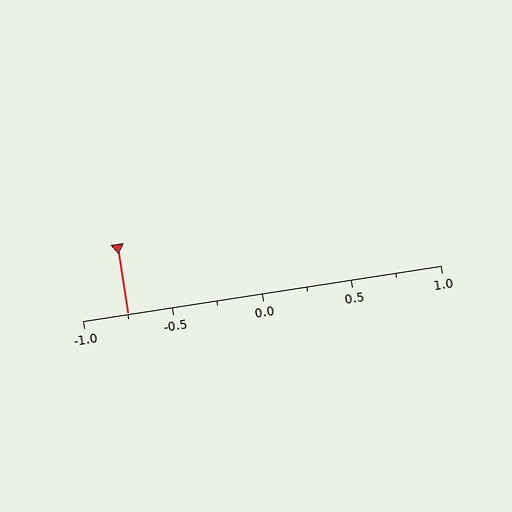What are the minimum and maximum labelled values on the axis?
The axis runs from -1.0 to 1.0.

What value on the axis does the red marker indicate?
The marker indicates approximately -0.75.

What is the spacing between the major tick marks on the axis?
The major ticks are spaced 0.5 apart.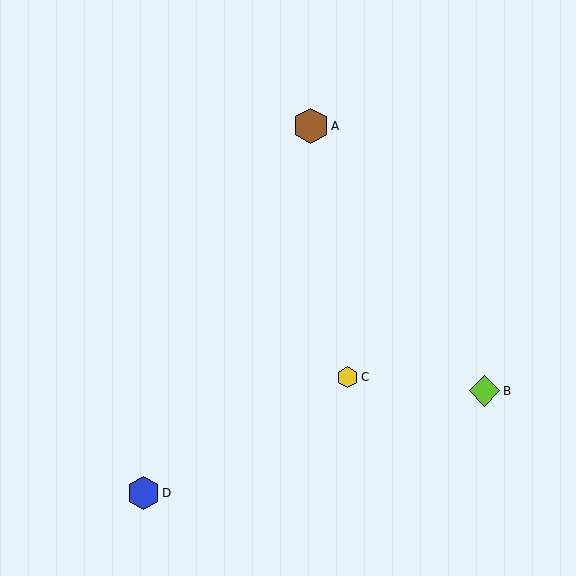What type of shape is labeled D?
Shape D is a blue hexagon.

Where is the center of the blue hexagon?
The center of the blue hexagon is at (143, 493).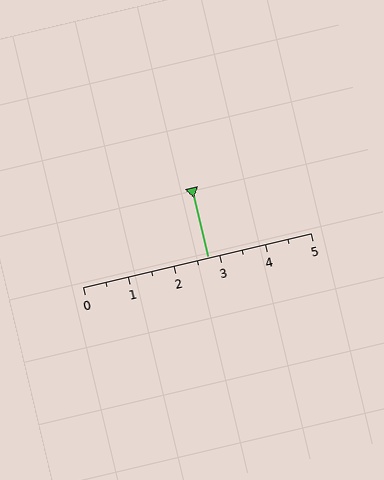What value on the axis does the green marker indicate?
The marker indicates approximately 2.8.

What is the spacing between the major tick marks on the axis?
The major ticks are spaced 1 apart.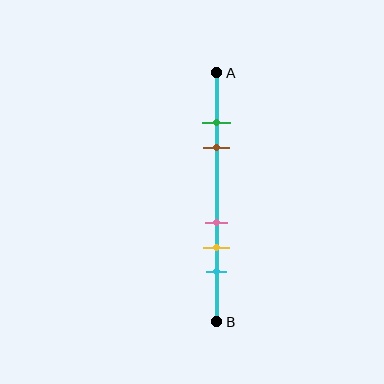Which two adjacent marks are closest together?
The green and brown marks are the closest adjacent pair.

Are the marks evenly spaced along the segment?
No, the marks are not evenly spaced.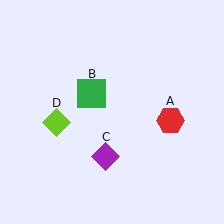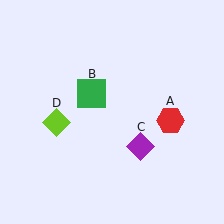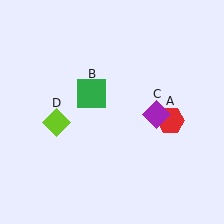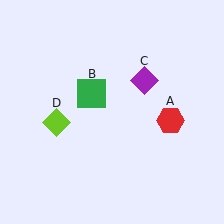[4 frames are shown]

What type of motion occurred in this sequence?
The purple diamond (object C) rotated counterclockwise around the center of the scene.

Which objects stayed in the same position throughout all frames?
Red hexagon (object A) and green square (object B) and lime diamond (object D) remained stationary.